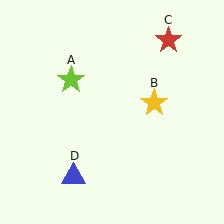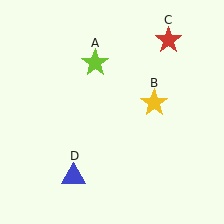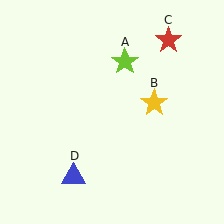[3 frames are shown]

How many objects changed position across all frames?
1 object changed position: lime star (object A).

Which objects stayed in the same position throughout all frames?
Yellow star (object B) and red star (object C) and blue triangle (object D) remained stationary.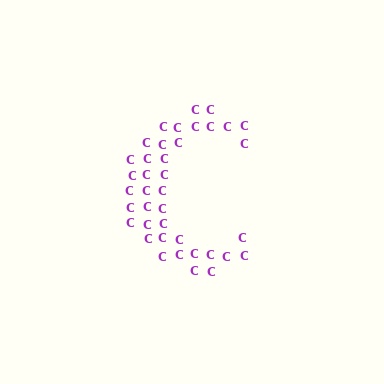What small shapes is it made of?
It is made of small letter C's.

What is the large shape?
The large shape is the letter C.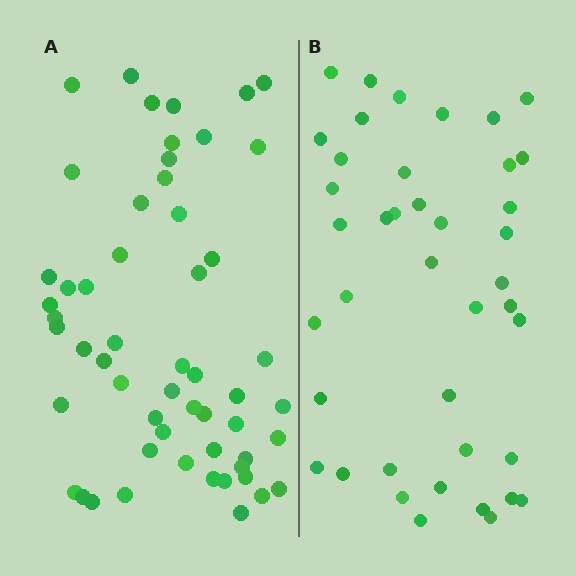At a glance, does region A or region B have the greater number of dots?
Region A (the left region) has more dots.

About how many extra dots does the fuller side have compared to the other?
Region A has approximately 15 more dots than region B.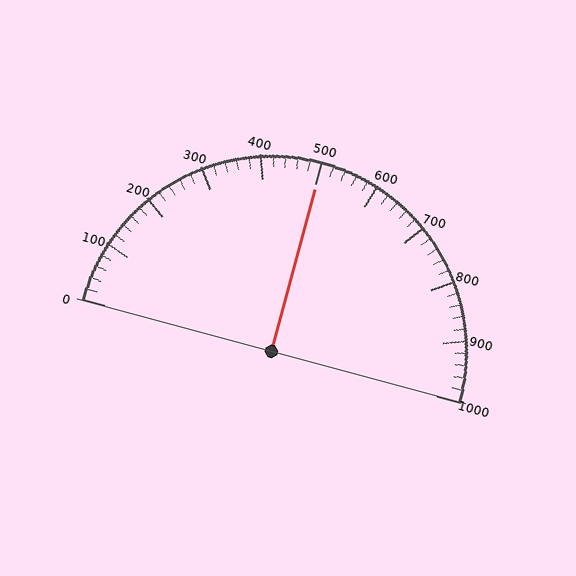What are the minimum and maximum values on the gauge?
The gauge ranges from 0 to 1000.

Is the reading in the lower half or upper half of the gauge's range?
The reading is in the upper half of the range (0 to 1000).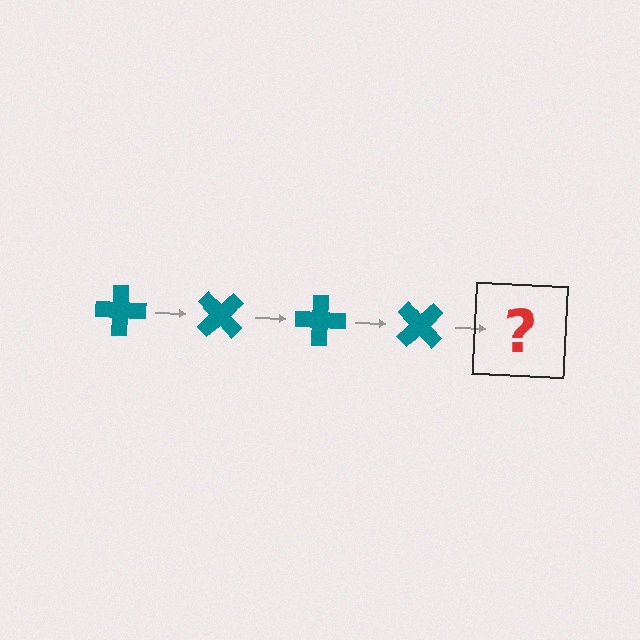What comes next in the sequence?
The next element should be a teal cross rotated 180 degrees.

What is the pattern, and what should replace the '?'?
The pattern is that the cross rotates 45 degrees each step. The '?' should be a teal cross rotated 180 degrees.